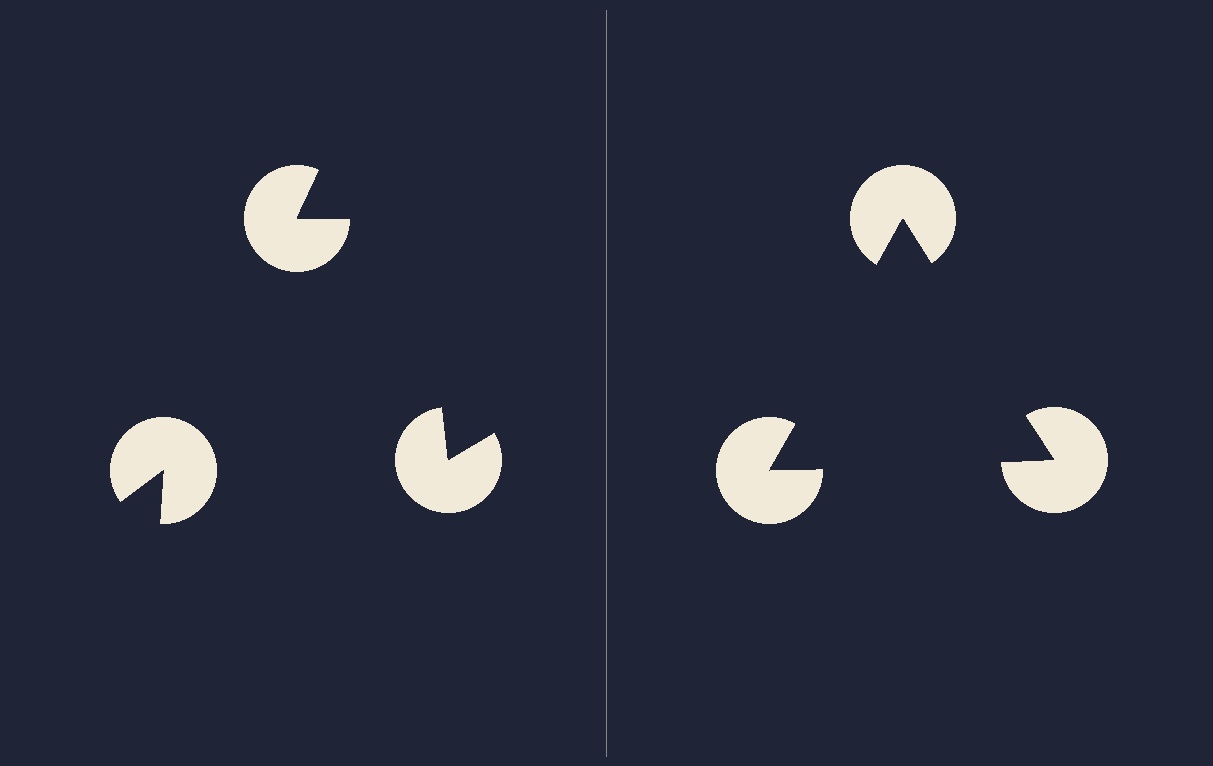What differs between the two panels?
The pac-man discs are positioned identically on both sides; only the wedge orientations differ. On the right they align to a triangle; on the left they are misaligned.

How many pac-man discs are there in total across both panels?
6 — 3 on each side.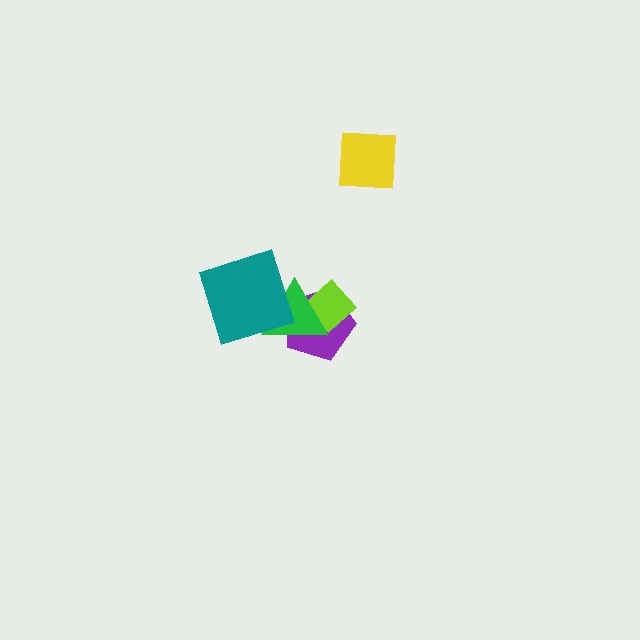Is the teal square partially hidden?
No, no other shape covers it.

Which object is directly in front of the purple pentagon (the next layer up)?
The lime diamond is directly in front of the purple pentagon.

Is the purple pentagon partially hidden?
Yes, it is partially covered by another shape.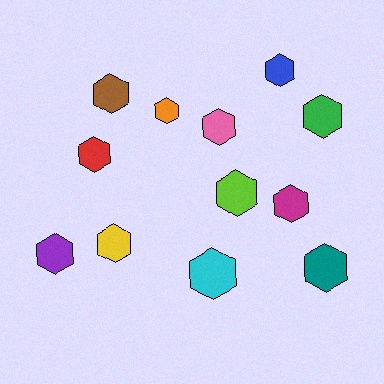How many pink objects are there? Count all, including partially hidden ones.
There is 1 pink object.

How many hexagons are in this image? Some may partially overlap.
There are 12 hexagons.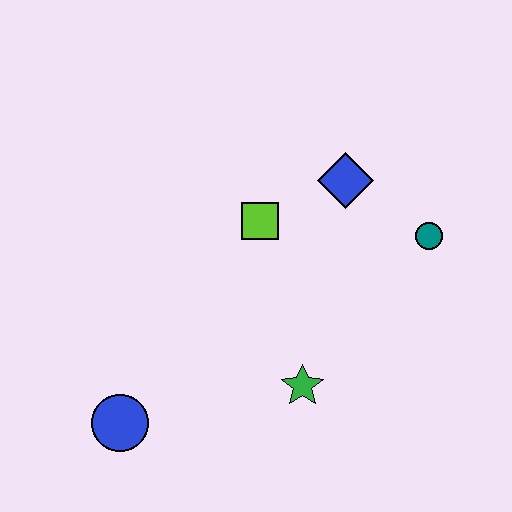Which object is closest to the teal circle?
The blue diamond is closest to the teal circle.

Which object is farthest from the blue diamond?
The blue circle is farthest from the blue diamond.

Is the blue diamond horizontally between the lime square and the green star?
No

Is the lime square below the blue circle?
No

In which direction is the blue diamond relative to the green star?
The blue diamond is above the green star.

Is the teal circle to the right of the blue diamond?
Yes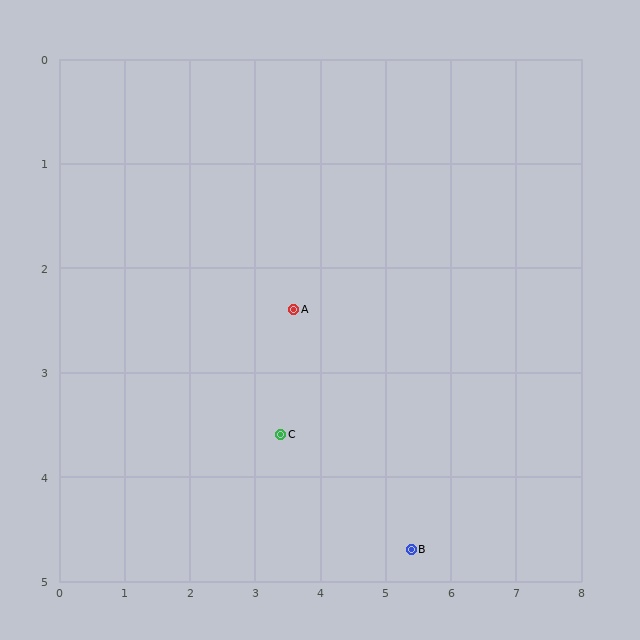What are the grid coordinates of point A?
Point A is at approximately (3.6, 2.4).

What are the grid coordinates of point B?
Point B is at approximately (5.4, 4.7).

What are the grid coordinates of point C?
Point C is at approximately (3.4, 3.6).